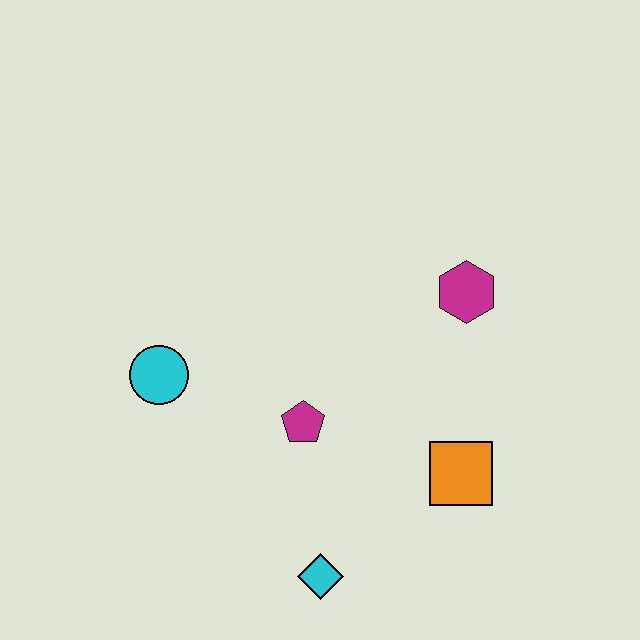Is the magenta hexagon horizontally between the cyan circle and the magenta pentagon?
No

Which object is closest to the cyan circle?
The magenta pentagon is closest to the cyan circle.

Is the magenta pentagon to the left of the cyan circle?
No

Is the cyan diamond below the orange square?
Yes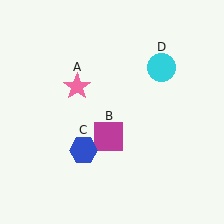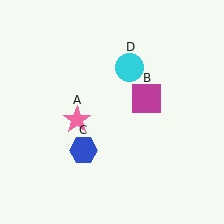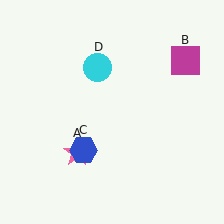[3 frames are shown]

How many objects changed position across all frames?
3 objects changed position: pink star (object A), magenta square (object B), cyan circle (object D).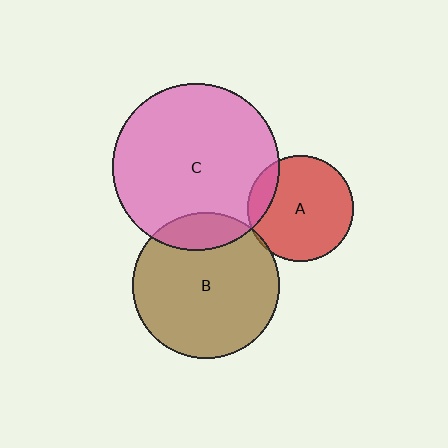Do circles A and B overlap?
Yes.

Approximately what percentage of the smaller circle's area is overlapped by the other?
Approximately 5%.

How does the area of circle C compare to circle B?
Approximately 1.3 times.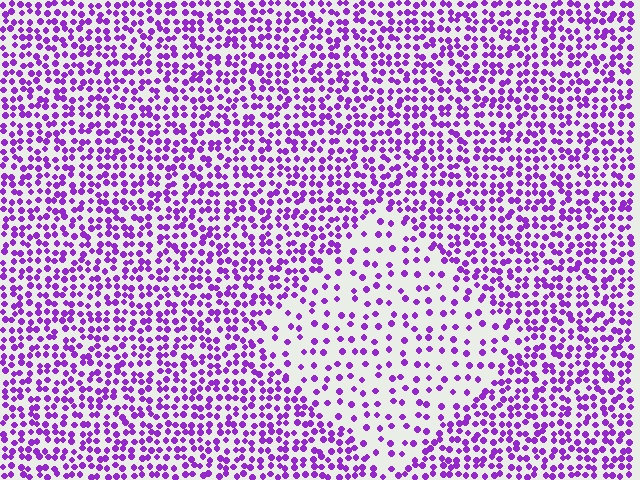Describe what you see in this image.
The image contains small purple elements arranged at two different densities. A diamond-shaped region is visible where the elements are less densely packed than the surrounding area.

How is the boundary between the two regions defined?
The boundary is defined by a change in element density (approximately 2.2x ratio). All elements are the same color, size, and shape.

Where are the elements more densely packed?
The elements are more densely packed outside the diamond boundary.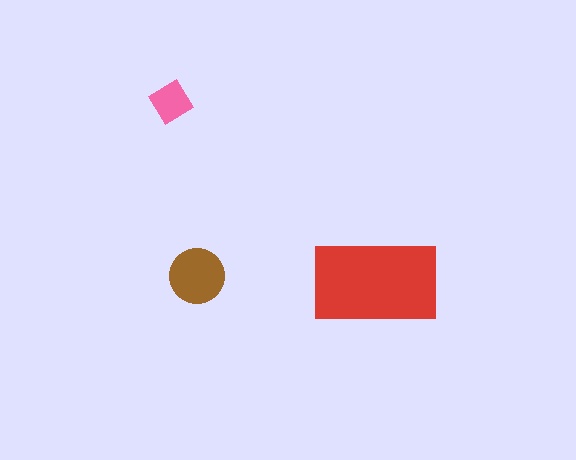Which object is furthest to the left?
The pink diamond is leftmost.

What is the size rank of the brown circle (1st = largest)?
2nd.